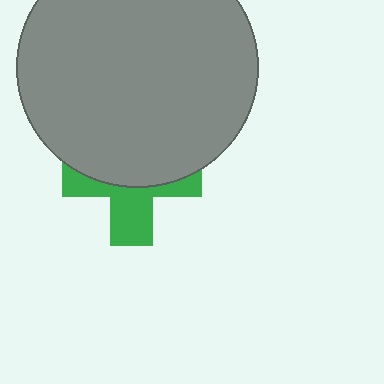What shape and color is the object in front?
The object in front is a gray circle.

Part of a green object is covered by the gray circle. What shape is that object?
It is a cross.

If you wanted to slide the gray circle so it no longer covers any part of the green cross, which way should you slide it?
Slide it up — that is the most direct way to separate the two shapes.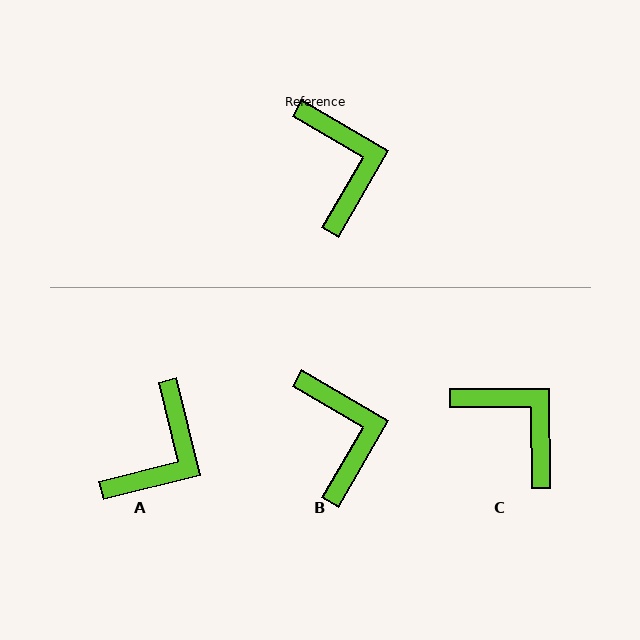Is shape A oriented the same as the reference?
No, it is off by about 46 degrees.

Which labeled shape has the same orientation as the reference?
B.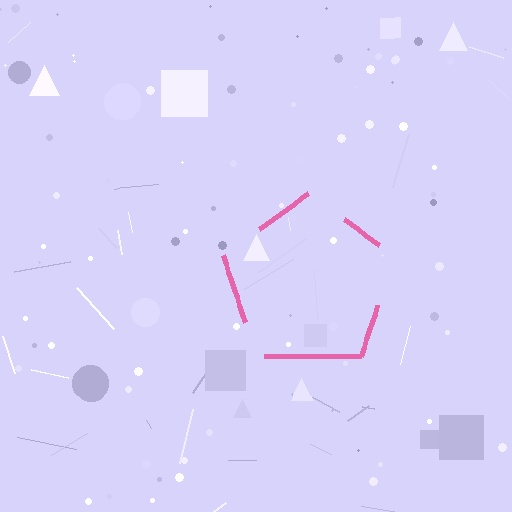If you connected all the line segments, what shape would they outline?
They would outline a pentagon.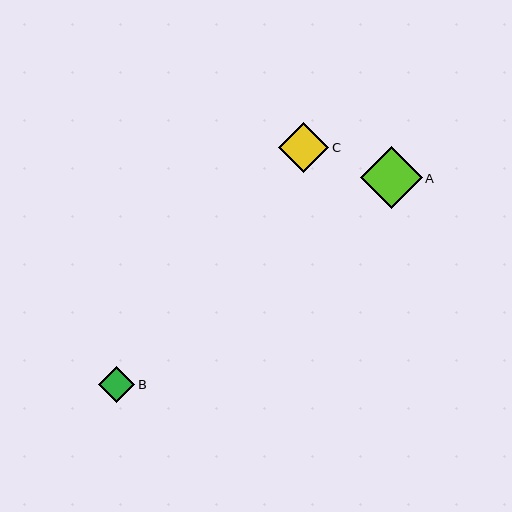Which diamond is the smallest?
Diamond B is the smallest with a size of approximately 36 pixels.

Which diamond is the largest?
Diamond A is the largest with a size of approximately 61 pixels.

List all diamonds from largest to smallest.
From largest to smallest: A, C, B.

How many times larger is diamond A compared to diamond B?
Diamond A is approximately 1.7 times the size of diamond B.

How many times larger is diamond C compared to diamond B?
Diamond C is approximately 1.4 times the size of diamond B.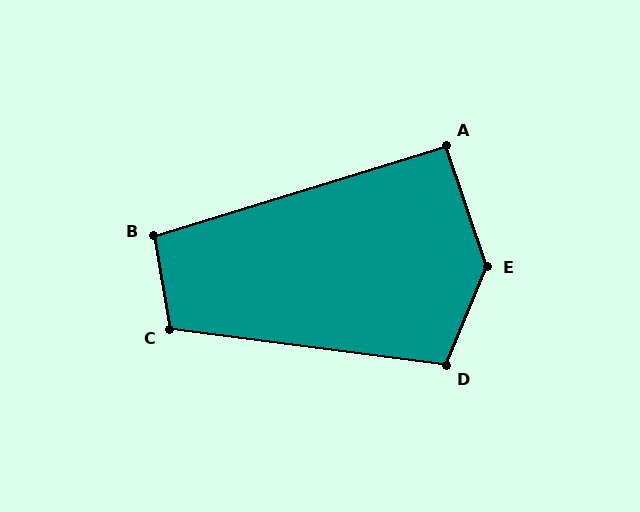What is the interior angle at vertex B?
Approximately 97 degrees (obtuse).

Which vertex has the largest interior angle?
E, at approximately 139 degrees.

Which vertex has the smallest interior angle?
A, at approximately 92 degrees.